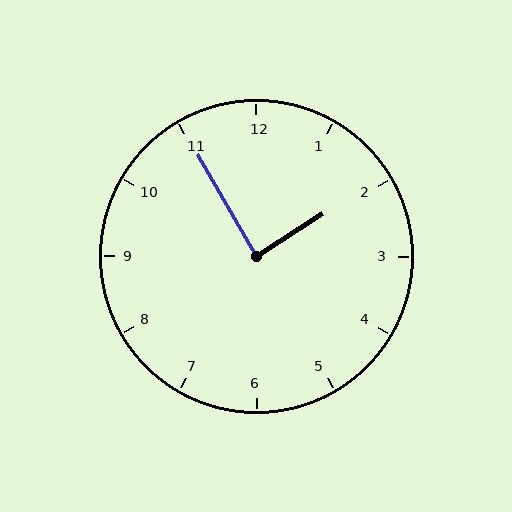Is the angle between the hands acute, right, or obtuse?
It is right.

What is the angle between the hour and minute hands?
Approximately 88 degrees.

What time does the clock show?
1:55.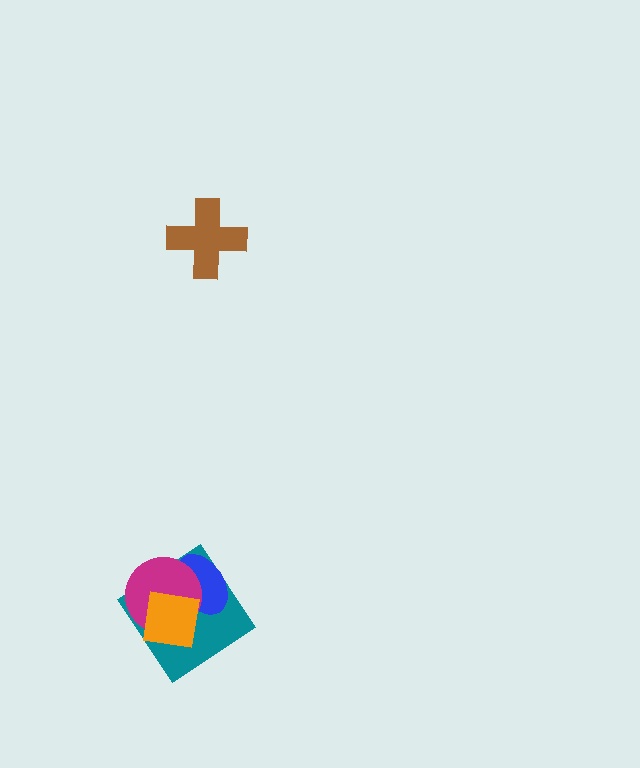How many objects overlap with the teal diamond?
3 objects overlap with the teal diamond.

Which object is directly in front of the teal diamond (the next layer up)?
The blue ellipse is directly in front of the teal diamond.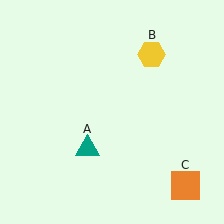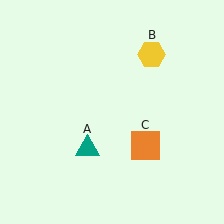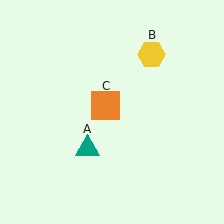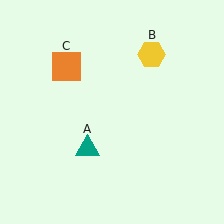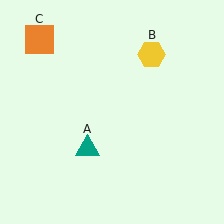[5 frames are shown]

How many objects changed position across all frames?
1 object changed position: orange square (object C).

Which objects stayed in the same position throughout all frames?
Teal triangle (object A) and yellow hexagon (object B) remained stationary.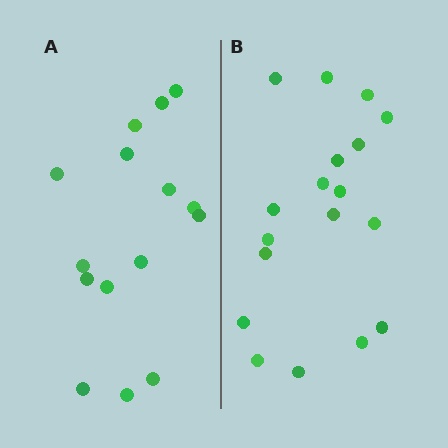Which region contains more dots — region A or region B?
Region B (the right region) has more dots.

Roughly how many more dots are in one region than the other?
Region B has just a few more — roughly 2 or 3 more dots than region A.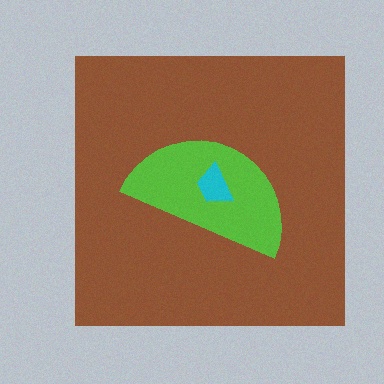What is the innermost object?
The cyan trapezoid.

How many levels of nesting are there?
3.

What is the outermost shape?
The brown square.